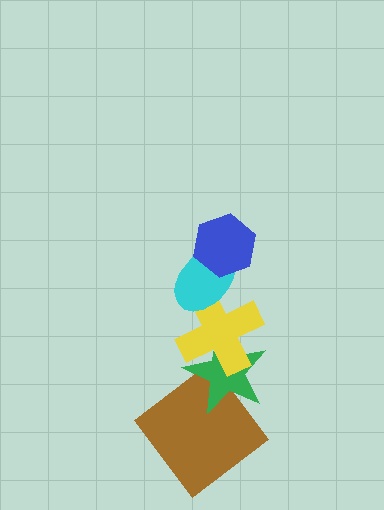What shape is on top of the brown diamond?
The green star is on top of the brown diamond.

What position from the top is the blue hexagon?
The blue hexagon is 1st from the top.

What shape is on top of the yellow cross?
The cyan ellipse is on top of the yellow cross.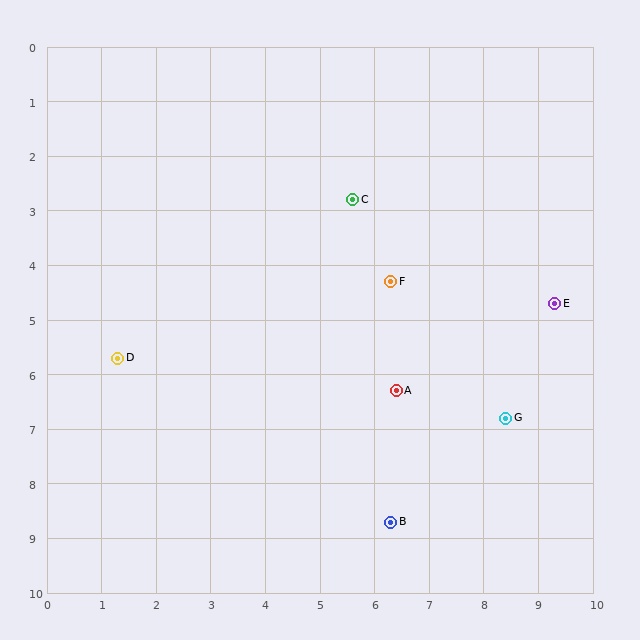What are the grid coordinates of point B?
Point B is at approximately (6.3, 8.7).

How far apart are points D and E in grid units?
Points D and E are about 8.1 grid units apart.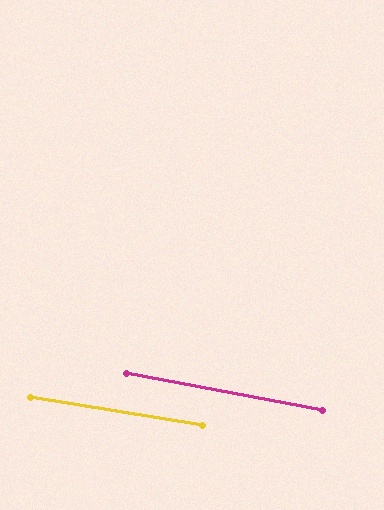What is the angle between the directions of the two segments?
Approximately 1 degree.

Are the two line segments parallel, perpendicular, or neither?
Parallel — their directions differ by only 1.3°.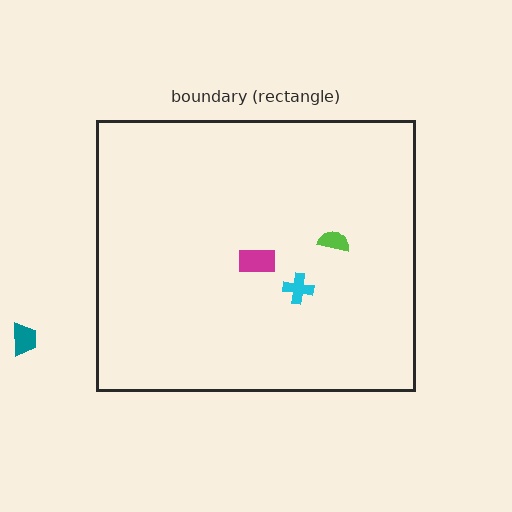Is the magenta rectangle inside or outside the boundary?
Inside.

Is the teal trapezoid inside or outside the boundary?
Outside.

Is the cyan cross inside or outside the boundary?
Inside.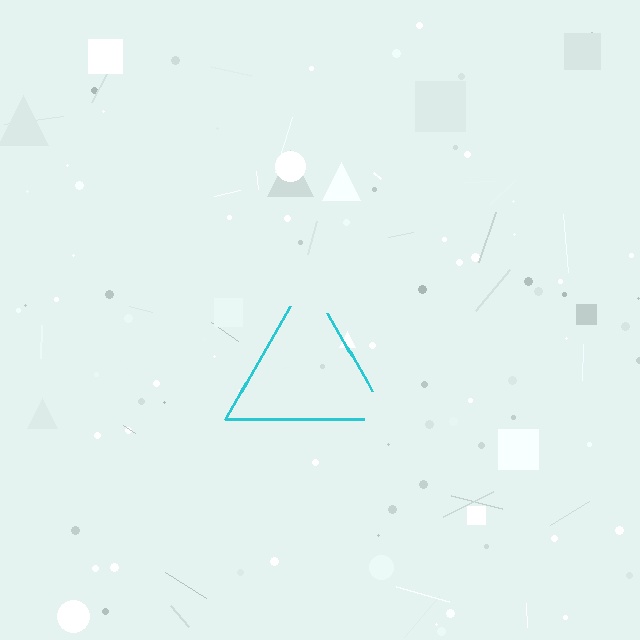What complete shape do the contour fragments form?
The contour fragments form a triangle.